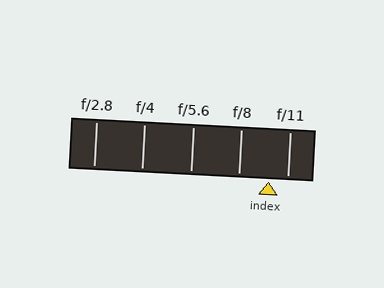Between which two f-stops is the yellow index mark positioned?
The index mark is between f/8 and f/11.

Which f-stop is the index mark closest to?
The index mark is closest to f/11.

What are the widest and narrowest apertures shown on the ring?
The widest aperture shown is f/2.8 and the narrowest is f/11.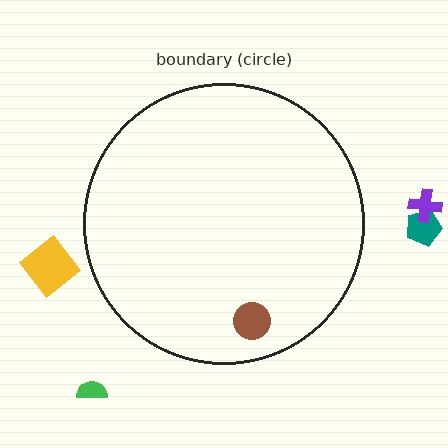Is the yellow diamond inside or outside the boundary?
Outside.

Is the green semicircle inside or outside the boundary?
Outside.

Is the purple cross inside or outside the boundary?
Outside.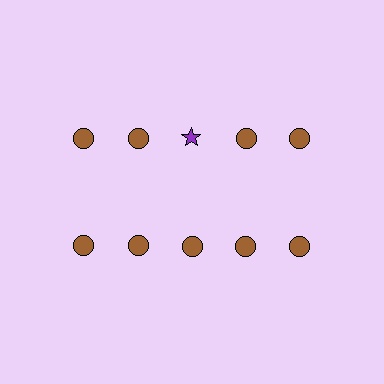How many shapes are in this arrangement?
There are 10 shapes arranged in a grid pattern.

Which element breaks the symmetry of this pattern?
The purple star in the top row, center column breaks the symmetry. All other shapes are brown circles.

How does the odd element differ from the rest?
It differs in both color (purple instead of brown) and shape (star instead of circle).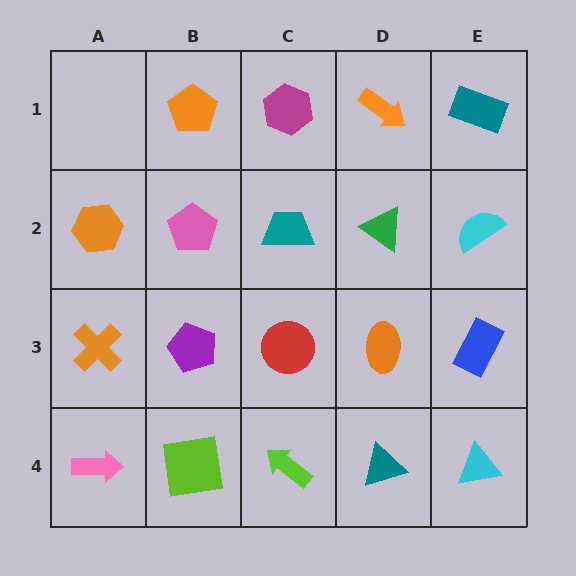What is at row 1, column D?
An orange arrow.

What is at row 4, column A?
A pink arrow.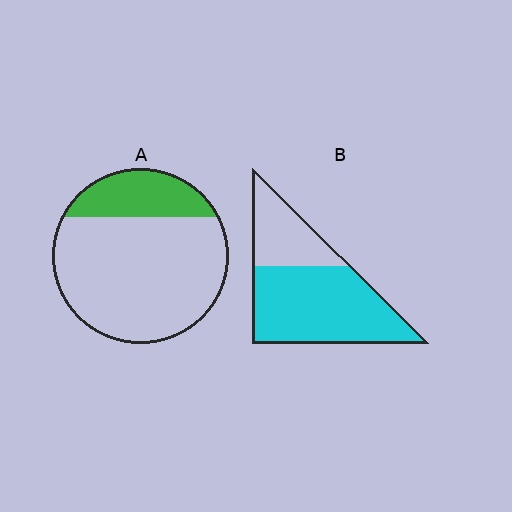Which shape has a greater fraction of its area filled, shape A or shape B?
Shape B.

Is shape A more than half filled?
No.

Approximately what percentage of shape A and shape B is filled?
A is approximately 25% and B is approximately 70%.